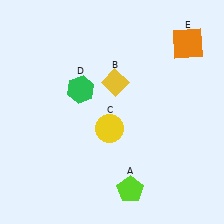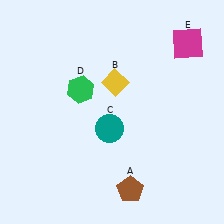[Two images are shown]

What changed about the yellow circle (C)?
In Image 1, C is yellow. In Image 2, it changed to teal.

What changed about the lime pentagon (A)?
In Image 1, A is lime. In Image 2, it changed to brown.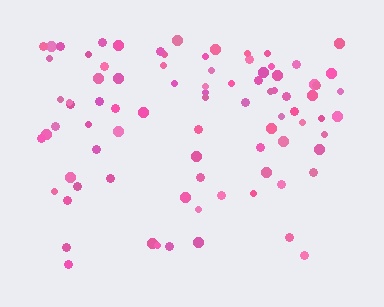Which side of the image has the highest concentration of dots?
The top.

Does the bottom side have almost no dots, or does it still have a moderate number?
Still a moderate number, just noticeably fewer than the top.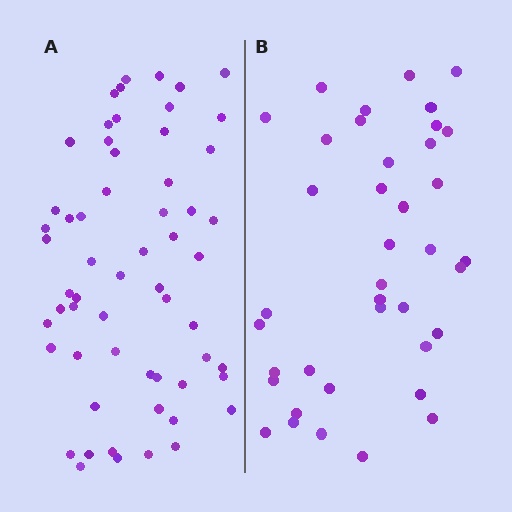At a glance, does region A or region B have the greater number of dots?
Region A (the left region) has more dots.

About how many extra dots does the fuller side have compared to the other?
Region A has approximately 20 more dots than region B.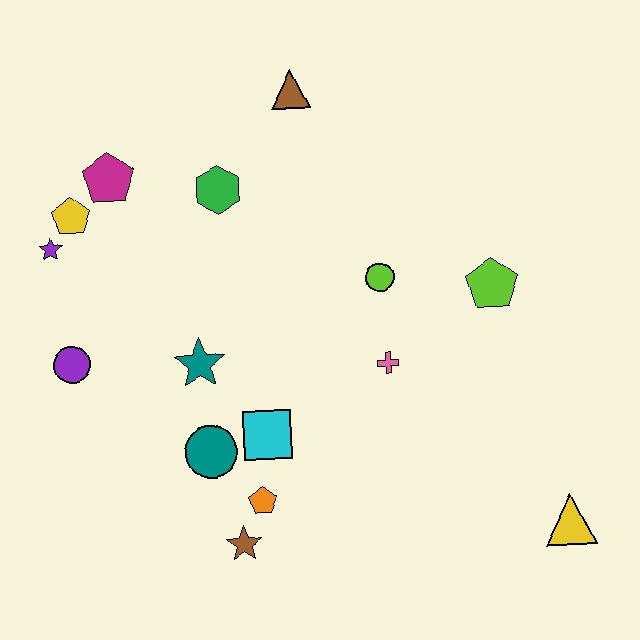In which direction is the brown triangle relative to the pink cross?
The brown triangle is above the pink cross.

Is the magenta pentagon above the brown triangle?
No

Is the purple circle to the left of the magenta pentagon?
Yes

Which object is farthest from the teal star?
The yellow triangle is farthest from the teal star.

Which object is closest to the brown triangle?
The green hexagon is closest to the brown triangle.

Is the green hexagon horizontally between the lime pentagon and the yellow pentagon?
Yes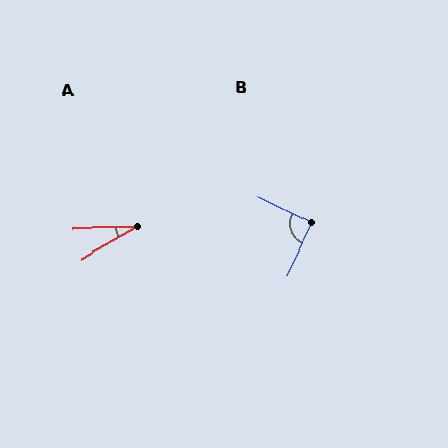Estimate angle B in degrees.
Approximately 89 degrees.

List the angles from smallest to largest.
A (28°), B (89°).